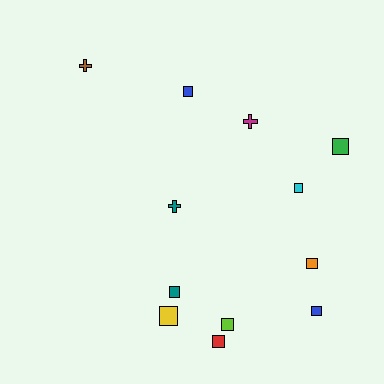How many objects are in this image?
There are 12 objects.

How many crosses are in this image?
There are 3 crosses.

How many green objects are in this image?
There is 1 green object.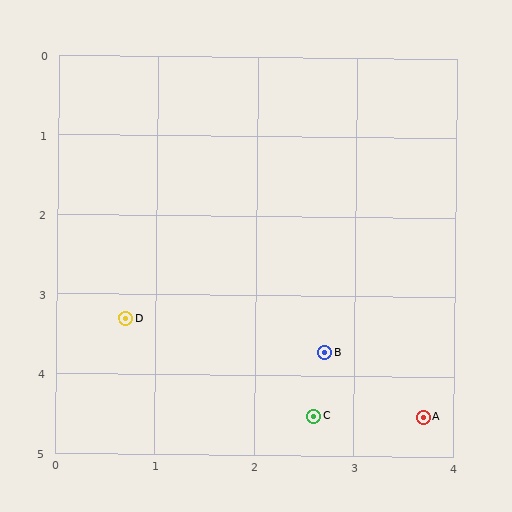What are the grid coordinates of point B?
Point B is at approximately (2.7, 3.7).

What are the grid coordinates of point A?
Point A is at approximately (3.7, 4.5).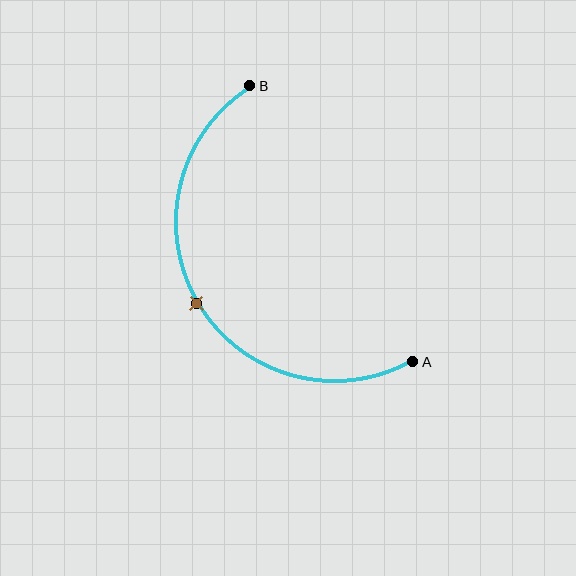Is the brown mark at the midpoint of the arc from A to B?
Yes. The brown mark lies on the arc at equal arc-length from both A and B — it is the arc midpoint.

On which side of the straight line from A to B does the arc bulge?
The arc bulges to the left of the straight line connecting A and B.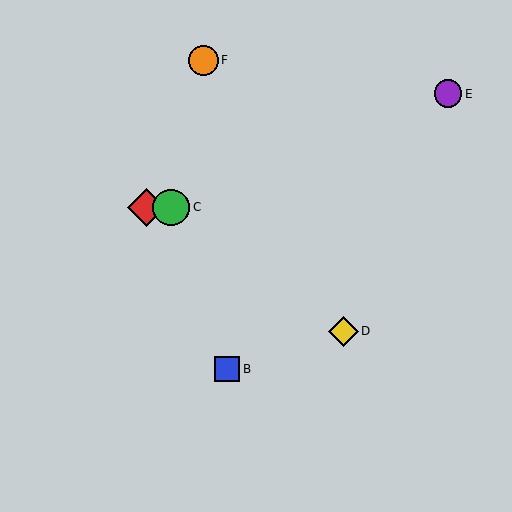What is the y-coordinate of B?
Object B is at y≈369.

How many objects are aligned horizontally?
2 objects (A, C) are aligned horizontally.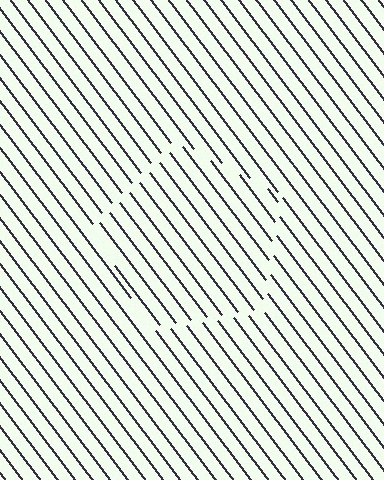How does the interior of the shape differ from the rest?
The interior of the shape contains the same grating, shifted by half a period — the contour is defined by the phase discontinuity where line-ends from the inner and outer gratings abut.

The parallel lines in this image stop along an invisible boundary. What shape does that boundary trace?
An illusory pentagon. The interior of the shape contains the same grating, shifted by half a period — the contour is defined by the phase discontinuity where line-ends from the inner and outer gratings abut.